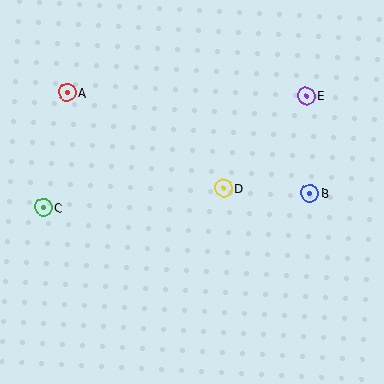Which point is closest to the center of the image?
Point D at (223, 188) is closest to the center.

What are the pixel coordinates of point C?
Point C is at (43, 208).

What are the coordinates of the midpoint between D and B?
The midpoint between D and B is at (267, 191).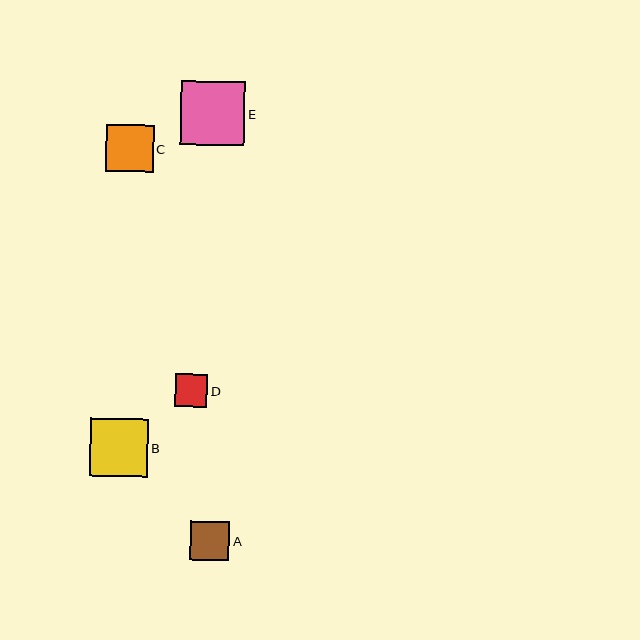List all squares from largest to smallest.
From largest to smallest: E, B, C, A, D.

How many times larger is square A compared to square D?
Square A is approximately 1.2 times the size of square D.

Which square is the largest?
Square E is the largest with a size of approximately 64 pixels.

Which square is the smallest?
Square D is the smallest with a size of approximately 33 pixels.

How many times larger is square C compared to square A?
Square C is approximately 1.2 times the size of square A.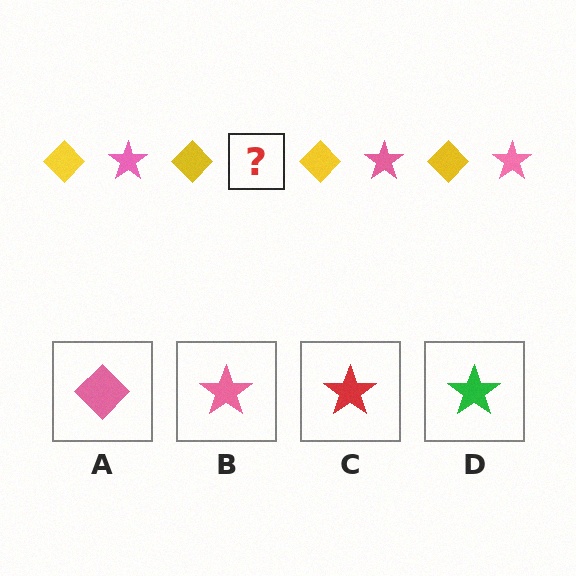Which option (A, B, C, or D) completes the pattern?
B.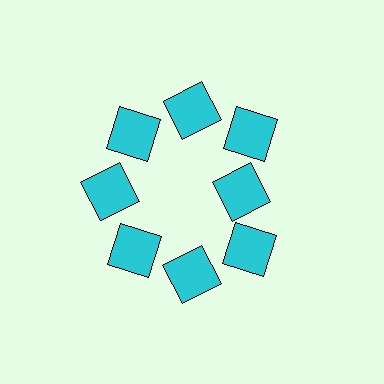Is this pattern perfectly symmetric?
No. The 8 cyan squares are arranged in a ring, but one element near the 3 o'clock position is pulled inward toward the center, breaking the 8-fold rotational symmetry.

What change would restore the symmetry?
The symmetry would be restored by moving it outward, back onto the ring so that all 8 squares sit at equal angles and equal distance from the center.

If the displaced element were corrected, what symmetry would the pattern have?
It would have 8-fold rotational symmetry — the pattern would map onto itself every 45 degrees.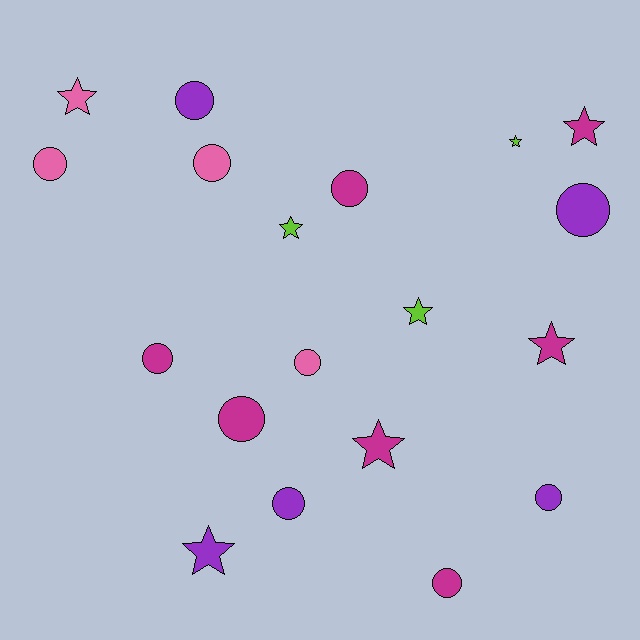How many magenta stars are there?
There are 3 magenta stars.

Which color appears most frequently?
Magenta, with 7 objects.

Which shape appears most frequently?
Circle, with 11 objects.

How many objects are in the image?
There are 19 objects.